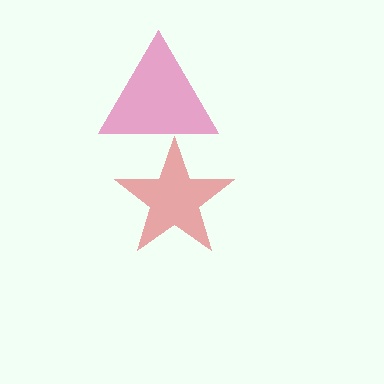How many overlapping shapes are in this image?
There are 2 overlapping shapes in the image.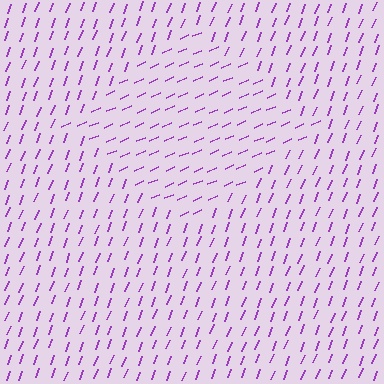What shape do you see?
I see a diamond.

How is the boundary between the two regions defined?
The boundary is defined purely by a change in line orientation (approximately 45 degrees difference). All lines are the same color and thickness.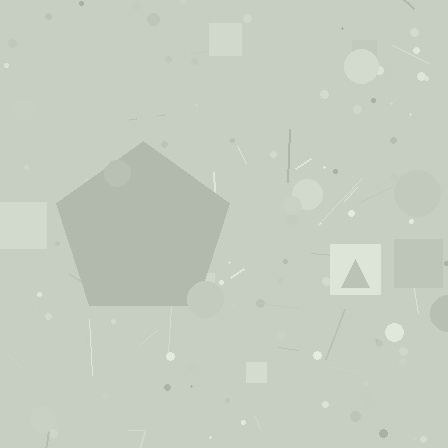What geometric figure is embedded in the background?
A pentagon is embedded in the background.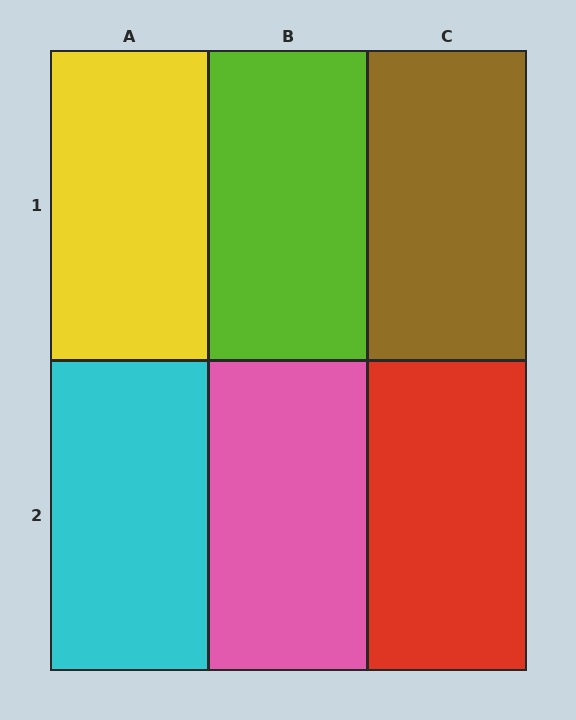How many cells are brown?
1 cell is brown.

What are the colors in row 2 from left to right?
Cyan, pink, red.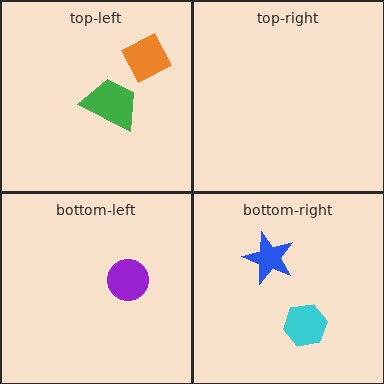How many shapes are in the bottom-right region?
2.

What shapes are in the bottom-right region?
The blue star, the cyan hexagon.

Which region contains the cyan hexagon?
The bottom-right region.